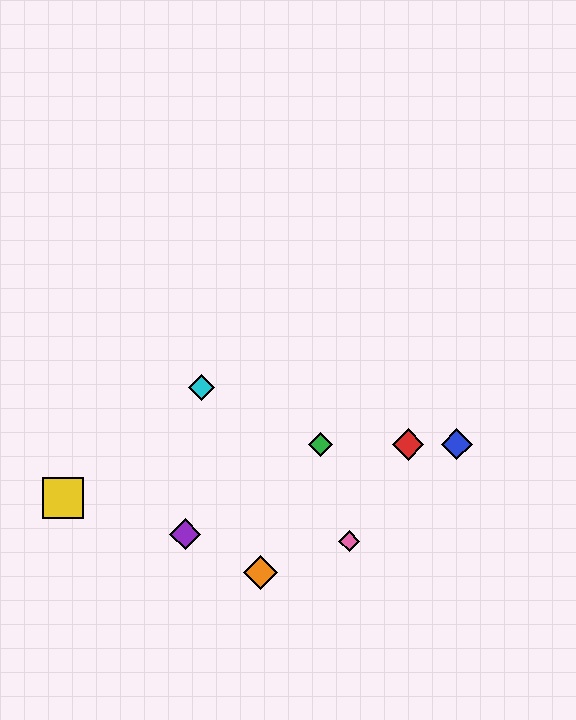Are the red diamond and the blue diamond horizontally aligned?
Yes, both are at y≈444.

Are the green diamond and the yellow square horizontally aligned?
No, the green diamond is at y≈444 and the yellow square is at y≈498.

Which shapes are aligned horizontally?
The red diamond, the blue diamond, the green diamond are aligned horizontally.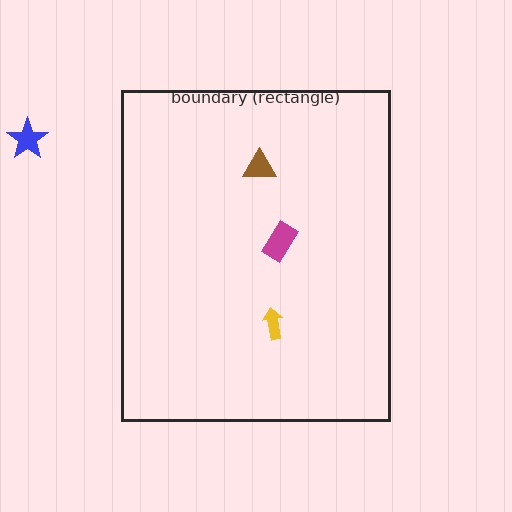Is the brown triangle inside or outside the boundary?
Inside.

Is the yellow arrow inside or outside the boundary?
Inside.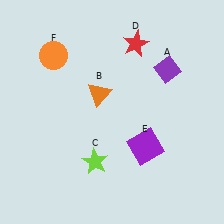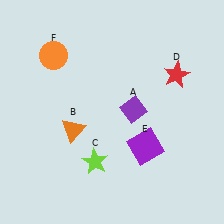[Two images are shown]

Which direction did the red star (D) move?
The red star (D) moved right.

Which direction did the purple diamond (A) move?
The purple diamond (A) moved down.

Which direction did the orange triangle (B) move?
The orange triangle (B) moved down.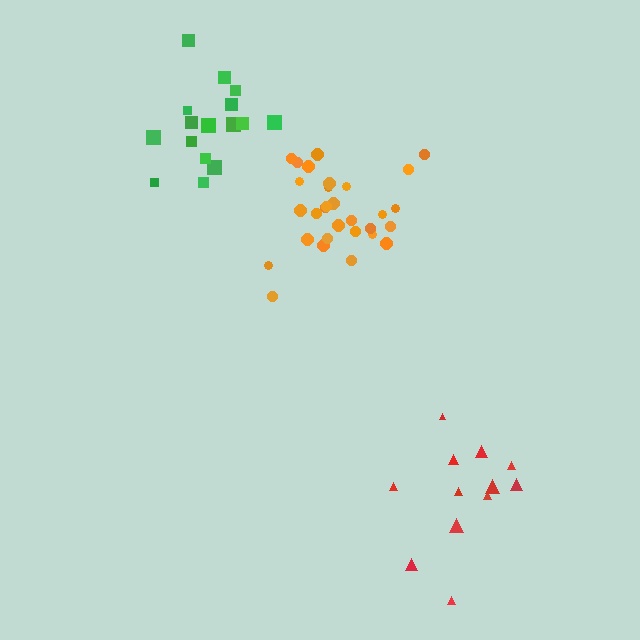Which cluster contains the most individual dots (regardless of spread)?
Orange (30).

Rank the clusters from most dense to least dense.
orange, green, red.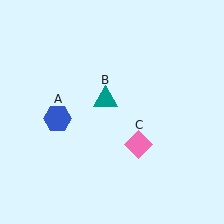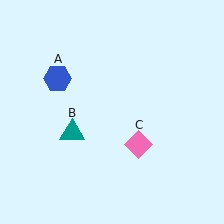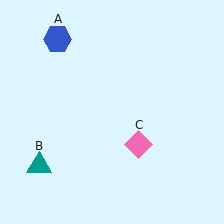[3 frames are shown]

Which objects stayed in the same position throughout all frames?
Pink diamond (object C) remained stationary.